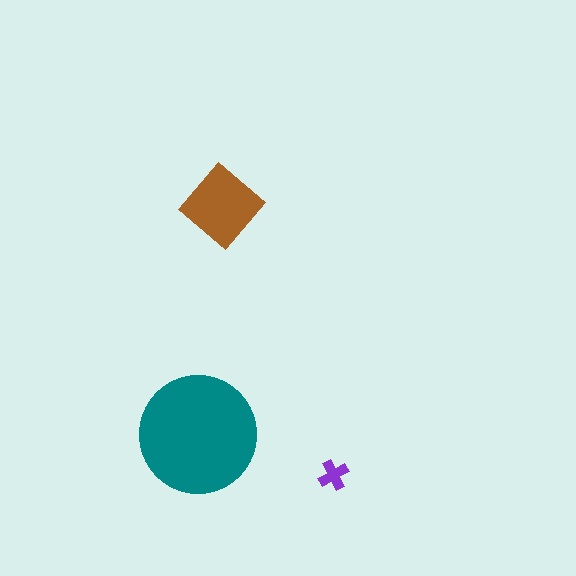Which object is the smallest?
The purple cross.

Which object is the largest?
The teal circle.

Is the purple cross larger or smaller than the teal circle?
Smaller.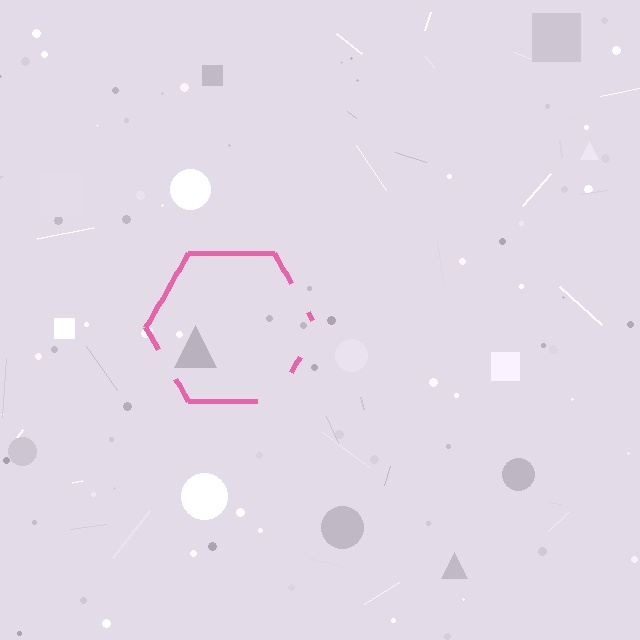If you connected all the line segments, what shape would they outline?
They would outline a hexagon.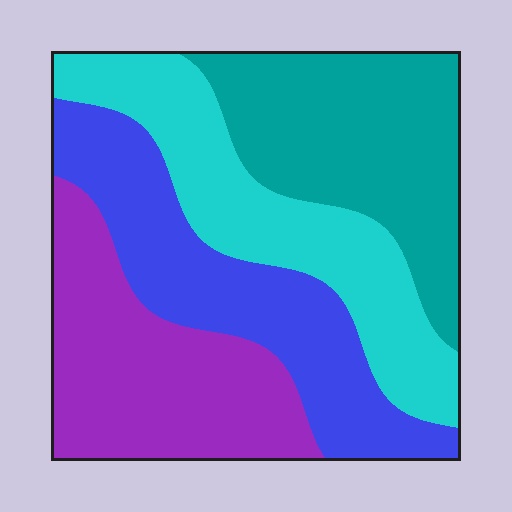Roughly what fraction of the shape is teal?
Teal takes up between a quarter and a half of the shape.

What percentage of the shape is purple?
Purple covers roughly 25% of the shape.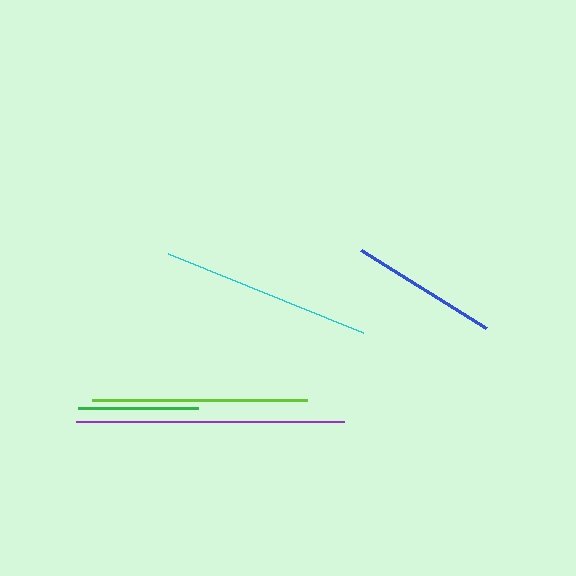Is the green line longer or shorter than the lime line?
The lime line is longer than the green line.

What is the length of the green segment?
The green segment is approximately 120 pixels long.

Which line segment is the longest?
The purple line is the longest at approximately 268 pixels.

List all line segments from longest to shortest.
From longest to shortest: purple, lime, cyan, blue, green.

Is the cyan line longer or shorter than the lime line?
The lime line is longer than the cyan line.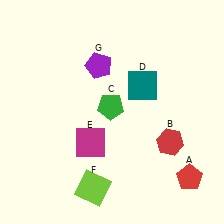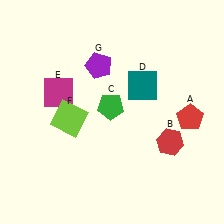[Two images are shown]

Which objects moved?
The objects that moved are: the red pentagon (A), the magenta square (E), the lime square (F).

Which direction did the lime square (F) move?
The lime square (F) moved up.